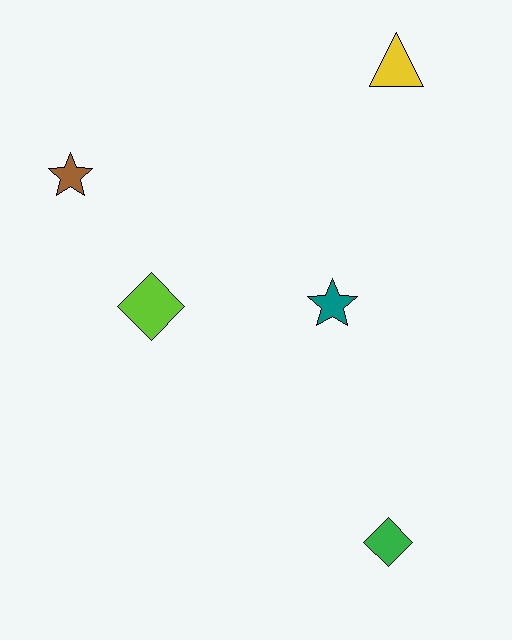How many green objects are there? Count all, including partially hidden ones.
There is 1 green object.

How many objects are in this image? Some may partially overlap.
There are 5 objects.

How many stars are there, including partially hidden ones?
There are 2 stars.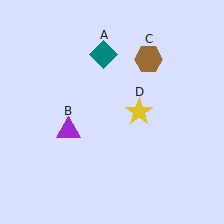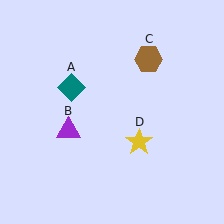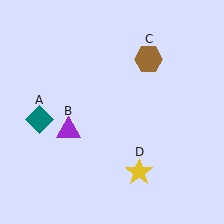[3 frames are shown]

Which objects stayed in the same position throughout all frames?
Purple triangle (object B) and brown hexagon (object C) remained stationary.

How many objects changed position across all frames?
2 objects changed position: teal diamond (object A), yellow star (object D).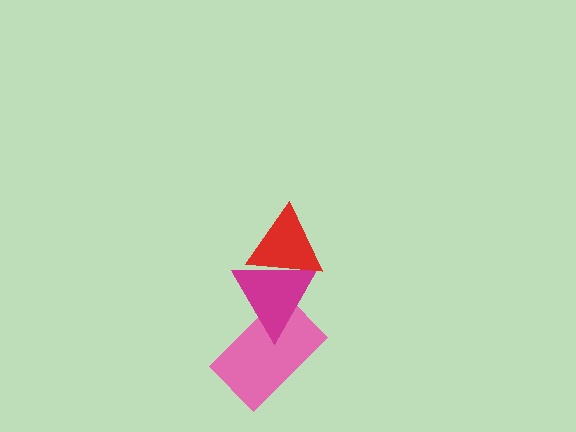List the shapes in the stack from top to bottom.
From top to bottom: the red triangle, the magenta triangle, the pink rectangle.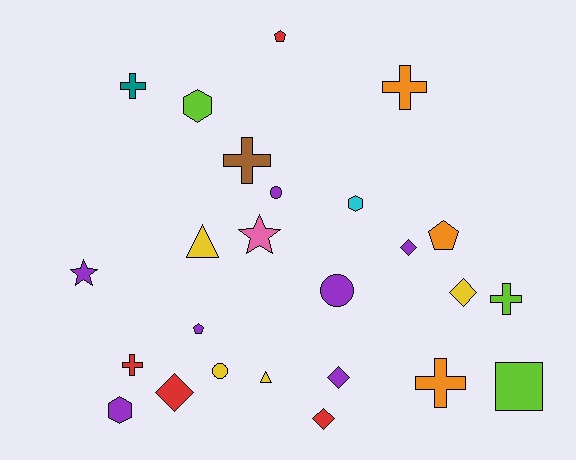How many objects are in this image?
There are 25 objects.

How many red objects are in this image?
There are 4 red objects.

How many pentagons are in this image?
There are 3 pentagons.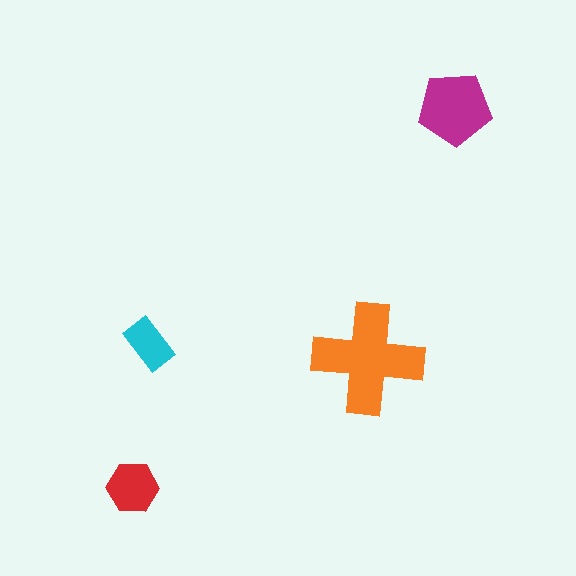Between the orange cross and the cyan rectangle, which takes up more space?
The orange cross.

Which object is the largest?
The orange cross.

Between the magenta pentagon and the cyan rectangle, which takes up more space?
The magenta pentagon.